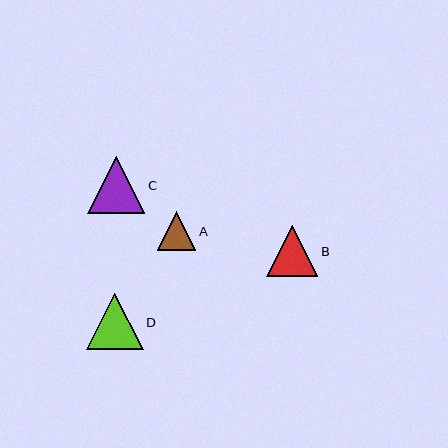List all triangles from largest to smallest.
From largest to smallest: C, D, B, A.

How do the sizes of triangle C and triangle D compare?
Triangle C and triangle D are approximately the same size.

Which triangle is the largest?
Triangle C is the largest with a size of approximately 57 pixels.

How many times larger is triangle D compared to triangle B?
Triangle D is approximately 1.1 times the size of triangle B.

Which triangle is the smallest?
Triangle A is the smallest with a size of approximately 38 pixels.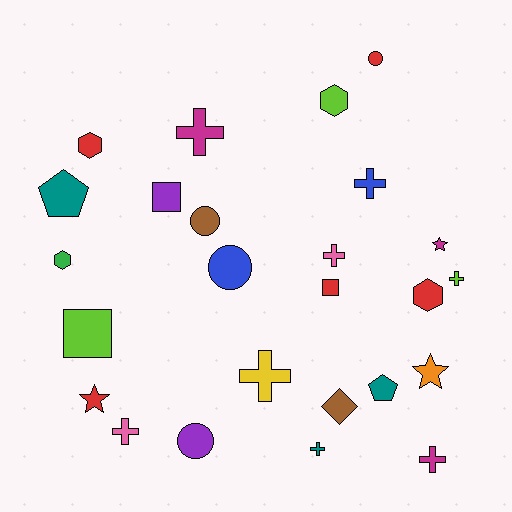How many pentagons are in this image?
There are 2 pentagons.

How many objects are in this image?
There are 25 objects.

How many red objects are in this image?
There are 5 red objects.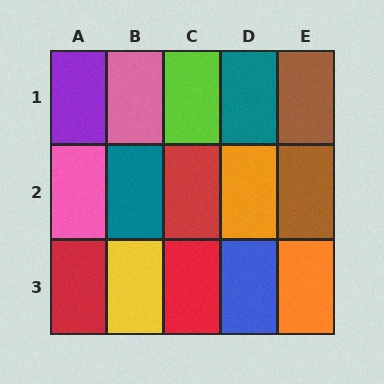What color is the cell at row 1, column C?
Lime.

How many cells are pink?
2 cells are pink.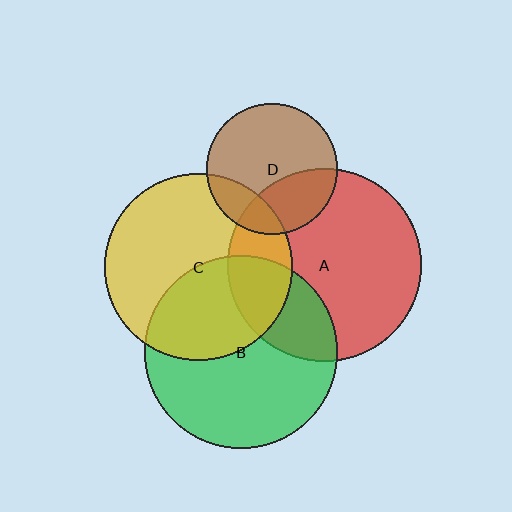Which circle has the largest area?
Circle A (red).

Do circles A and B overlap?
Yes.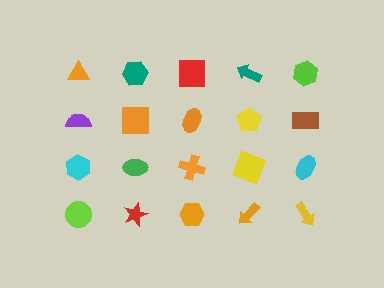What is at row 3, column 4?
A yellow square.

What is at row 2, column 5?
A brown rectangle.